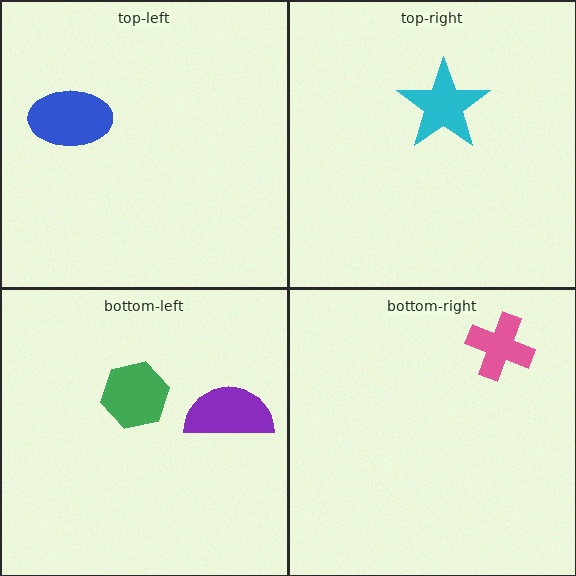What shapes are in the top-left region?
The blue ellipse.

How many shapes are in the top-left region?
1.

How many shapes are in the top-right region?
1.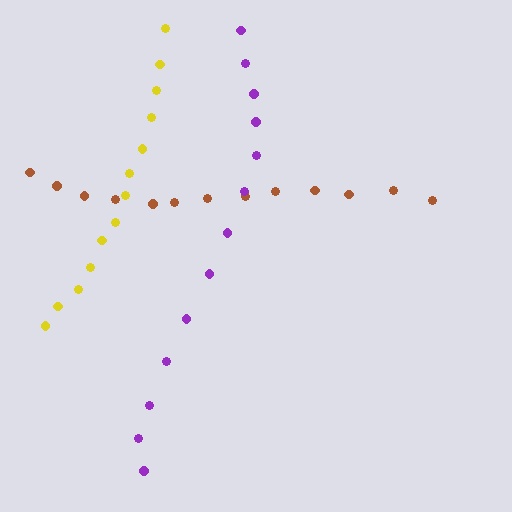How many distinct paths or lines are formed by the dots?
There are 3 distinct paths.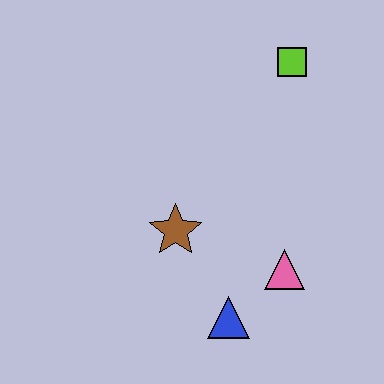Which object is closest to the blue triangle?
The pink triangle is closest to the blue triangle.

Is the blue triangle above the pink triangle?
No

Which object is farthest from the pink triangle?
The lime square is farthest from the pink triangle.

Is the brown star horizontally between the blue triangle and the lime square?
No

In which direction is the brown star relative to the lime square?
The brown star is below the lime square.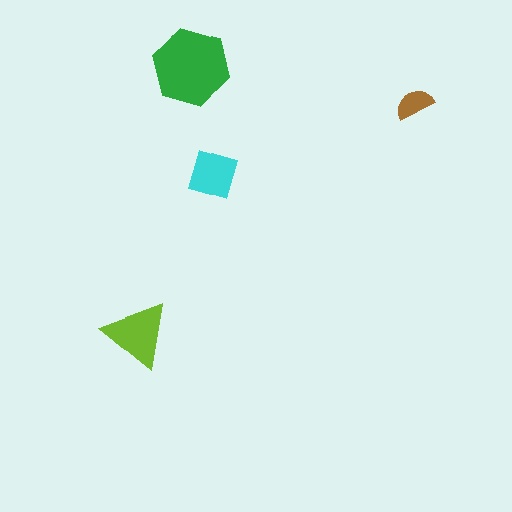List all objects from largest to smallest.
The green hexagon, the lime triangle, the cyan diamond, the brown semicircle.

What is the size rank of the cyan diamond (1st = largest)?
3rd.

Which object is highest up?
The green hexagon is topmost.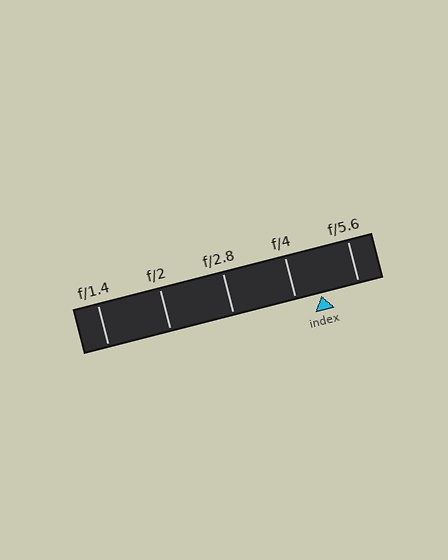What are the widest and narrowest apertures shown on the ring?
The widest aperture shown is f/1.4 and the narrowest is f/5.6.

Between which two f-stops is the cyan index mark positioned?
The index mark is between f/4 and f/5.6.